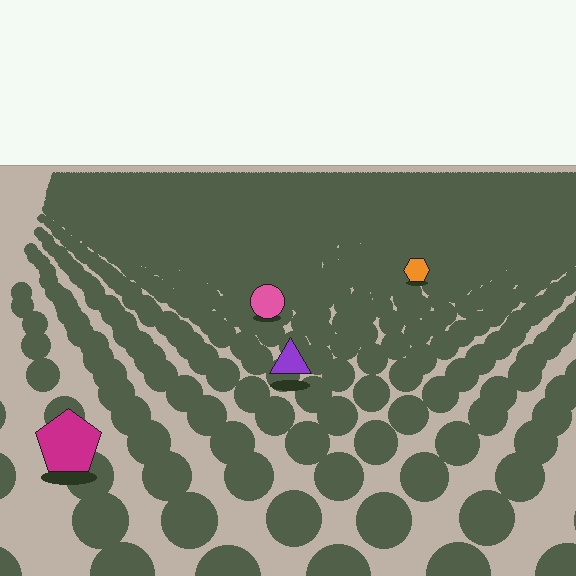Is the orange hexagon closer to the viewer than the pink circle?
No. The pink circle is closer — you can tell from the texture gradient: the ground texture is coarser near it.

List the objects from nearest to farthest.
From nearest to farthest: the magenta pentagon, the purple triangle, the pink circle, the orange hexagon.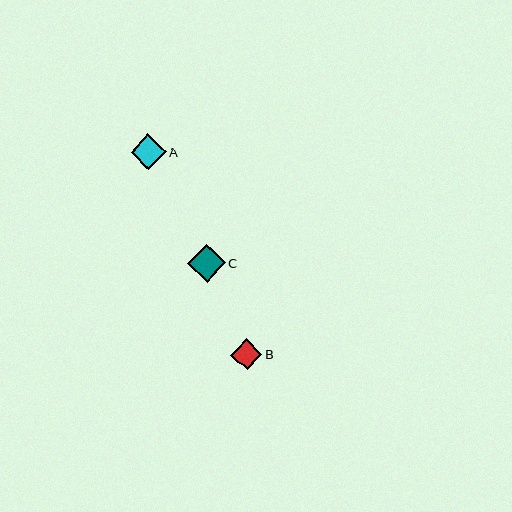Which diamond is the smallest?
Diamond B is the smallest with a size of approximately 31 pixels.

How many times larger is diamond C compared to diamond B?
Diamond C is approximately 1.2 times the size of diamond B.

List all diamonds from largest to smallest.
From largest to smallest: C, A, B.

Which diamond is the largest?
Diamond C is the largest with a size of approximately 38 pixels.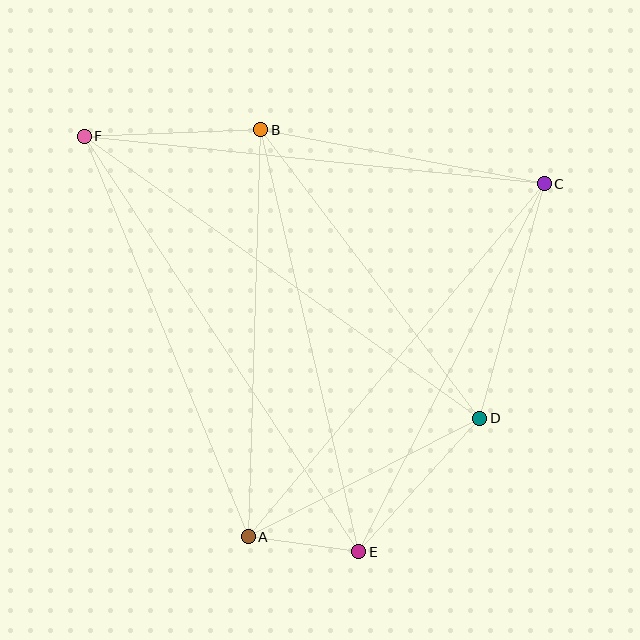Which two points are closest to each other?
Points A and E are closest to each other.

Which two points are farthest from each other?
Points E and F are farthest from each other.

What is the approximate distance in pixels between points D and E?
The distance between D and E is approximately 180 pixels.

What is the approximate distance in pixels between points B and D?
The distance between B and D is approximately 362 pixels.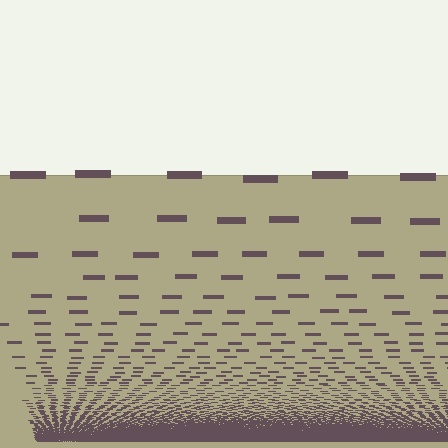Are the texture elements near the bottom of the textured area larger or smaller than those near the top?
Smaller. The gradient is inverted — elements near the bottom are smaller and denser.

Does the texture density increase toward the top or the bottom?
Density increases toward the bottom.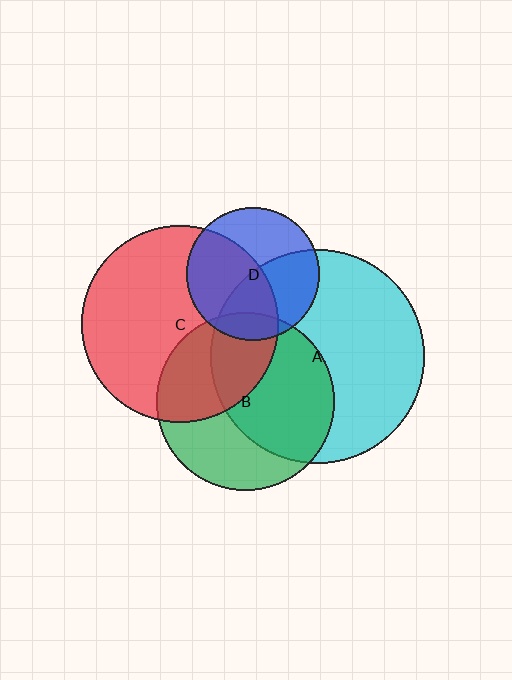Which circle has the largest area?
Circle A (cyan).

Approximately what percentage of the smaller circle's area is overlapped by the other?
Approximately 50%.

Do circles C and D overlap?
Yes.